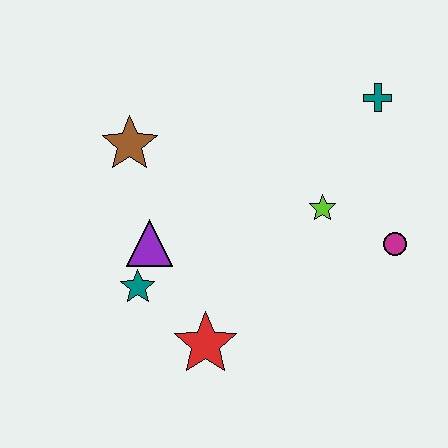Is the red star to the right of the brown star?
Yes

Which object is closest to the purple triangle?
The teal star is closest to the purple triangle.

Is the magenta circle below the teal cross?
Yes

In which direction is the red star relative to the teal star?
The red star is to the right of the teal star.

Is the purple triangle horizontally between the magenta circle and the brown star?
Yes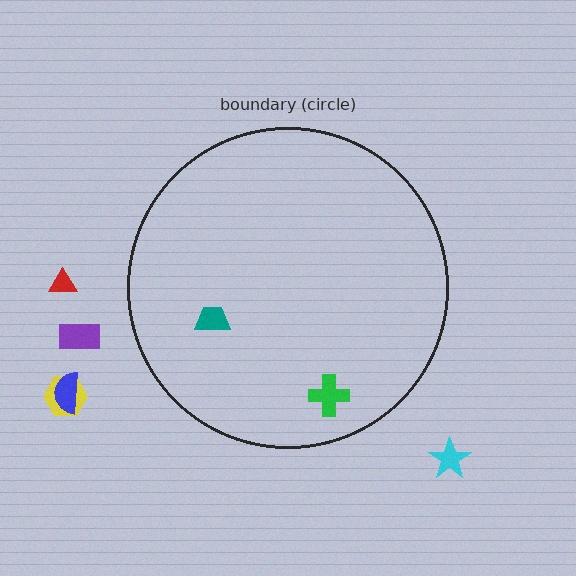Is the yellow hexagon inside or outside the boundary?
Outside.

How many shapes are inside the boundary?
2 inside, 5 outside.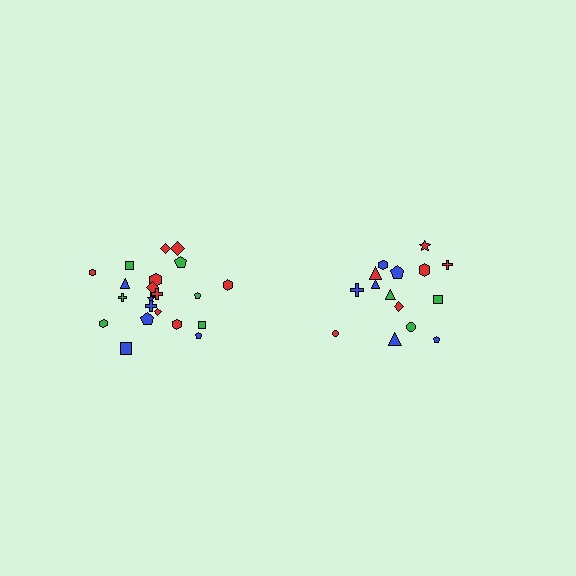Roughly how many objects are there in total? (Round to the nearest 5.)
Roughly 35 objects in total.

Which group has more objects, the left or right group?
The left group.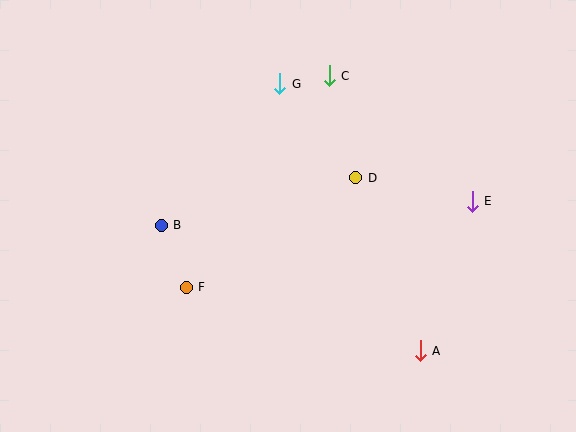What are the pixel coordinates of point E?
Point E is at (472, 201).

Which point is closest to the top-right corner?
Point E is closest to the top-right corner.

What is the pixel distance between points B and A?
The distance between B and A is 288 pixels.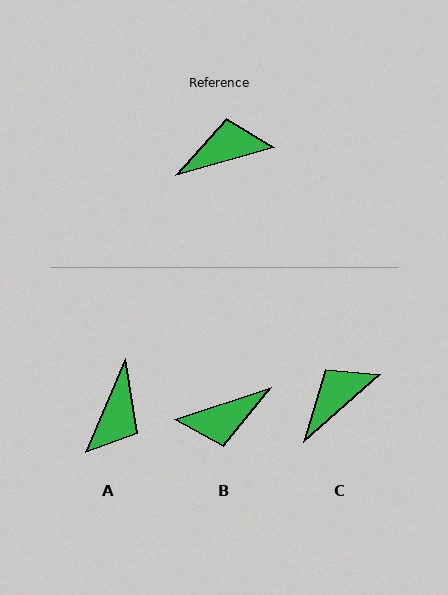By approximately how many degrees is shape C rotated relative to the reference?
Approximately 26 degrees counter-clockwise.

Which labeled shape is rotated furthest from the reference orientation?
B, about 177 degrees away.